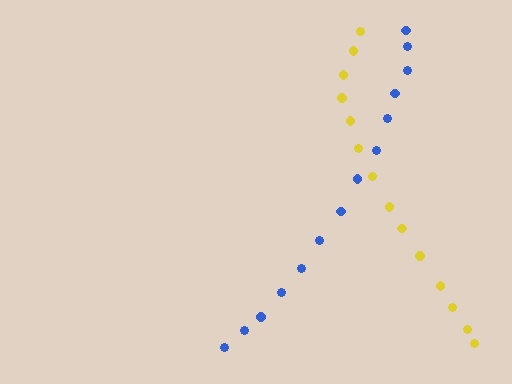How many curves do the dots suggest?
There are 2 distinct paths.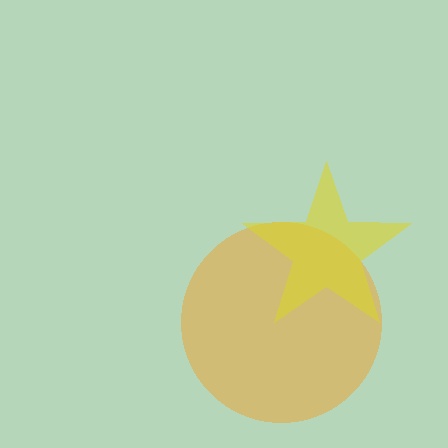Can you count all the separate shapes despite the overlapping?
Yes, there are 2 separate shapes.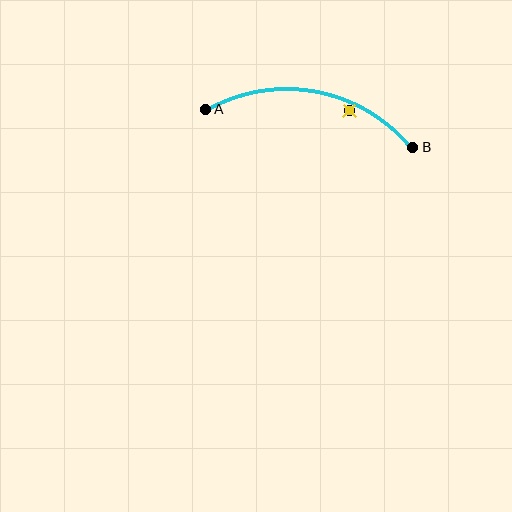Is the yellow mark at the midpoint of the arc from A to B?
No — the yellow mark does not lie on the arc at all. It sits slightly inside the curve.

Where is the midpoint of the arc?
The arc midpoint is the point on the curve farthest from the straight line joining A and B. It sits above that line.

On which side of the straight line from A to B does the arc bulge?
The arc bulges above the straight line connecting A and B.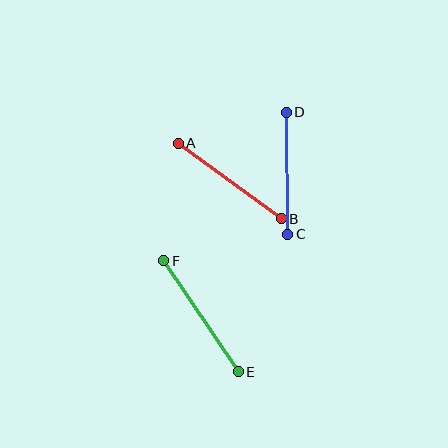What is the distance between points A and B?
The distance is approximately 128 pixels.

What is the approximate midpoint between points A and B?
The midpoint is at approximately (230, 181) pixels.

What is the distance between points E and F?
The distance is approximately 134 pixels.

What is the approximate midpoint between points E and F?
The midpoint is at approximately (201, 316) pixels.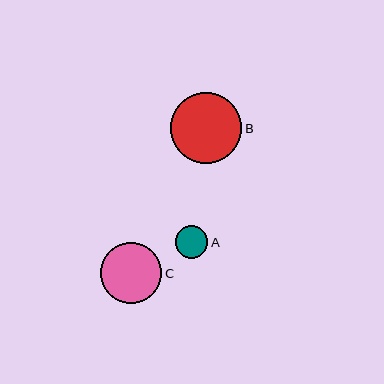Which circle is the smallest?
Circle A is the smallest with a size of approximately 32 pixels.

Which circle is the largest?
Circle B is the largest with a size of approximately 71 pixels.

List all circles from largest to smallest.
From largest to smallest: B, C, A.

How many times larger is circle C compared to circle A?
Circle C is approximately 1.9 times the size of circle A.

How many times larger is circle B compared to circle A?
Circle B is approximately 2.2 times the size of circle A.